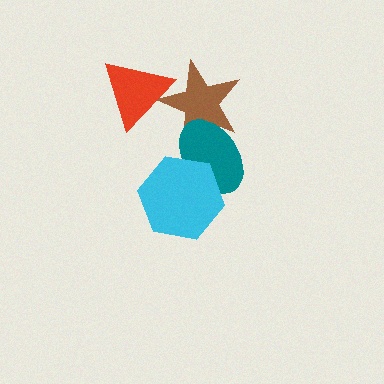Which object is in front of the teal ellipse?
The cyan hexagon is in front of the teal ellipse.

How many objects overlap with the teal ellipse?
2 objects overlap with the teal ellipse.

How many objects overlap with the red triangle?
1 object overlaps with the red triangle.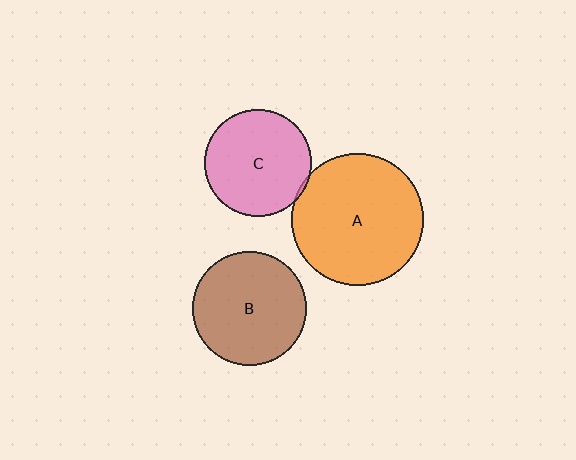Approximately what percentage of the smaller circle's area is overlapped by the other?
Approximately 5%.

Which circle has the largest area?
Circle A (orange).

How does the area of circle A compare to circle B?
Approximately 1.3 times.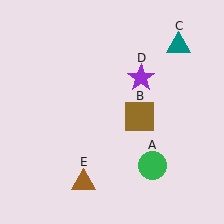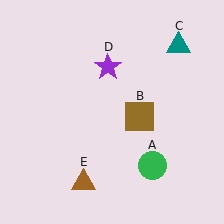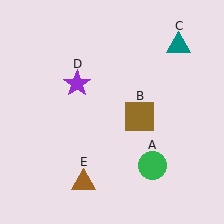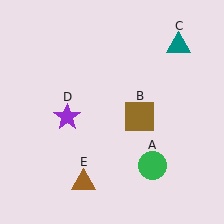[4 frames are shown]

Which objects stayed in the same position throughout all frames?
Green circle (object A) and brown square (object B) and teal triangle (object C) and brown triangle (object E) remained stationary.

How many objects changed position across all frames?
1 object changed position: purple star (object D).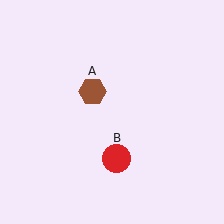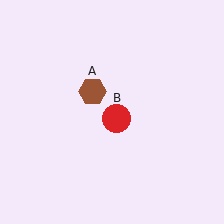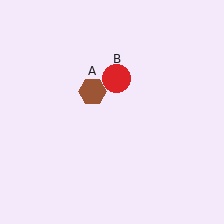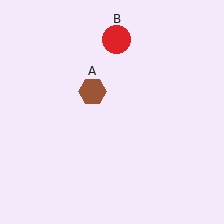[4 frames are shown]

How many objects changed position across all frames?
1 object changed position: red circle (object B).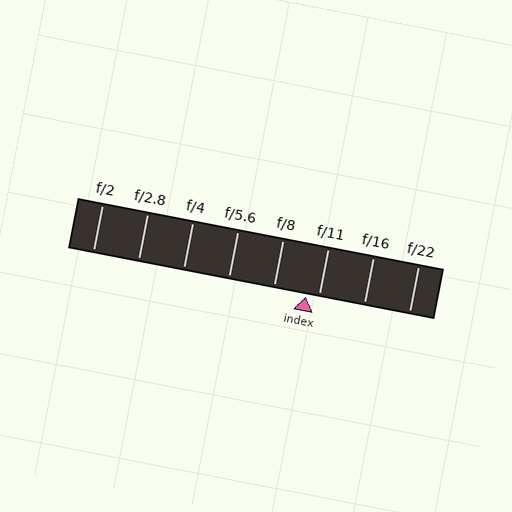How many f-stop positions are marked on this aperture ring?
There are 8 f-stop positions marked.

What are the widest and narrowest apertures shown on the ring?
The widest aperture shown is f/2 and the narrowest is f/22.